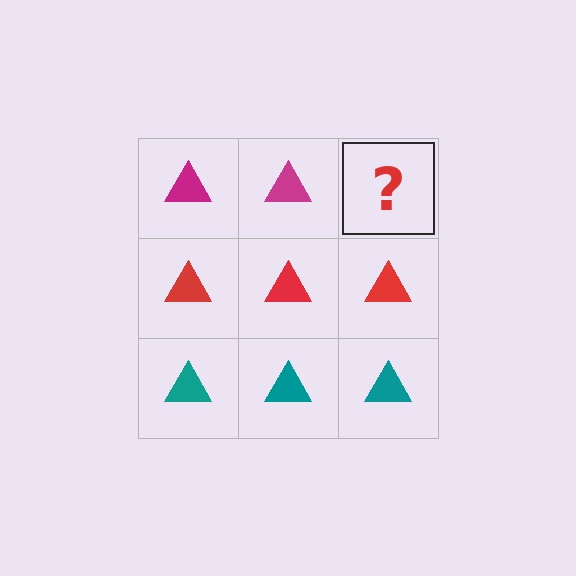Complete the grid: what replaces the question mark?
The question mark should be replaced with a magenta triangle.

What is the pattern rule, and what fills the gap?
The rule is that each row has a consistent color. The gap should be filled with a magenta triangle.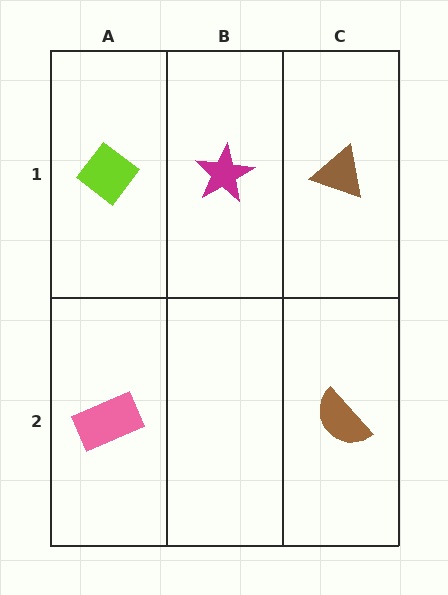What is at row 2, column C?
A brown semicircle.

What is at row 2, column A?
A pink rectangle.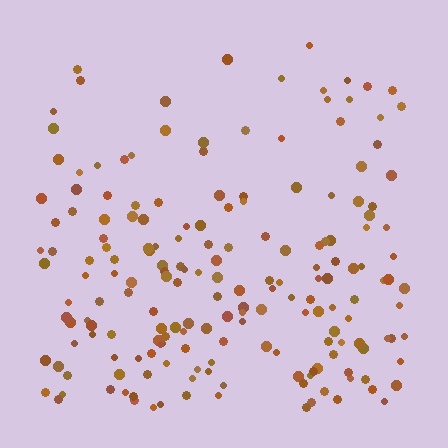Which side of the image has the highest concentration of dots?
The bottom.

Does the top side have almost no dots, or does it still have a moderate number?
Still a moderate number, just noticeably fewer than the bottom.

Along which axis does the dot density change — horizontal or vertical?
Vertical.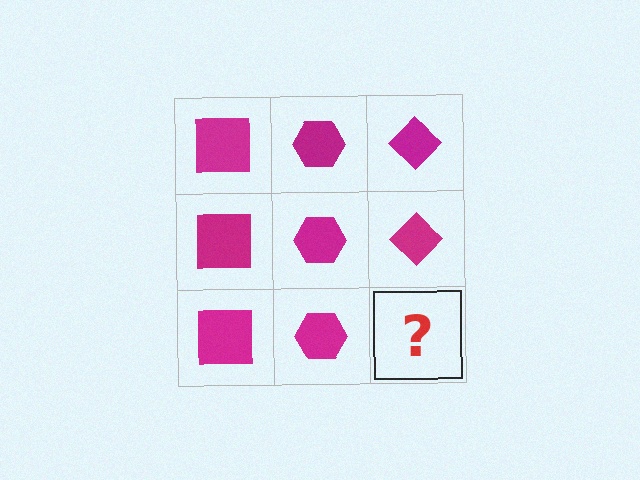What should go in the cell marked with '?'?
The missing cell should contain a magenta diamond.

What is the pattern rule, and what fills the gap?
The rule is that each column has a consistent shape. The gap should be filled with a magenta diamond.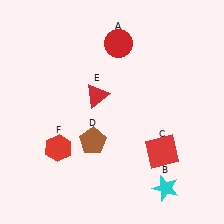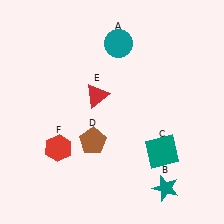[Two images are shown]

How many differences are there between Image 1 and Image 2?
There are 3 differences between the two images.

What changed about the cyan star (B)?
In Image 1, B is cyan. In Image 2, it changed to teal.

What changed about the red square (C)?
In Image 1, C is red. In Image 2, it changed to teal.